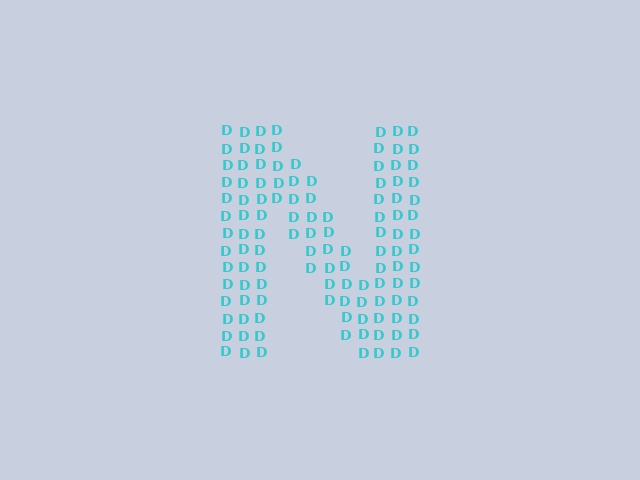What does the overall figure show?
The overall figure shows the letter N.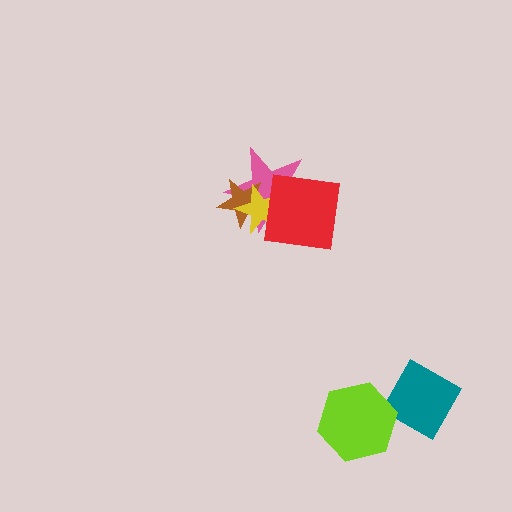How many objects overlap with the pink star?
3 objects overlap with the pink star.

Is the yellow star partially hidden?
Yes, it is partially covered by another shape.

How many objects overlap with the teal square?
0 objects overlap with the teal square.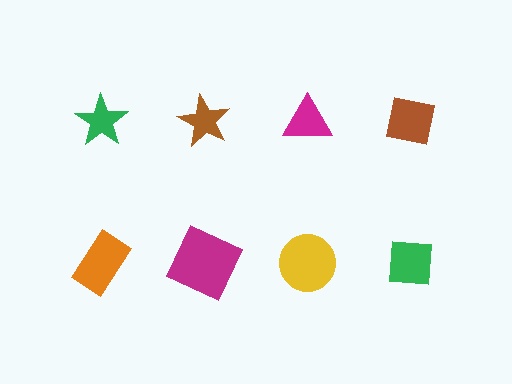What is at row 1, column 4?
A brown square.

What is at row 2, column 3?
A yellow circle.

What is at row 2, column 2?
A magenta square.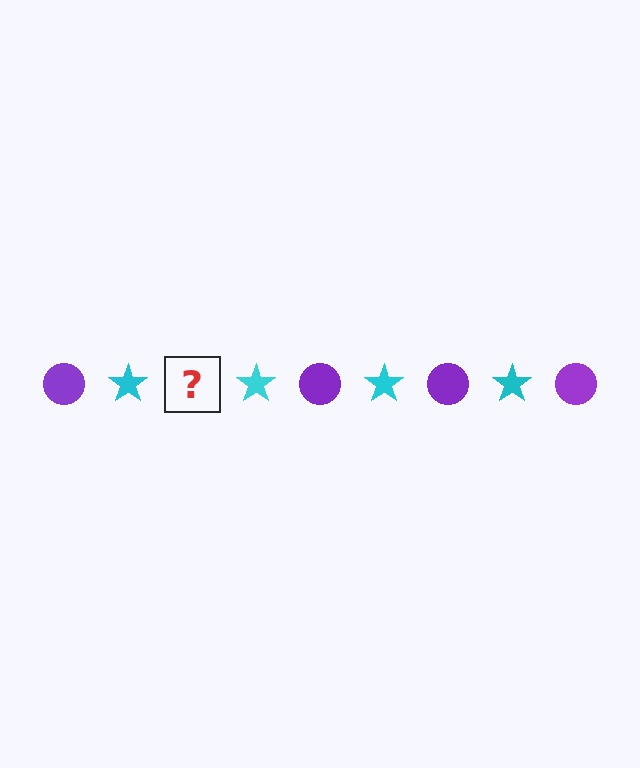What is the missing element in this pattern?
The missing element is a purple circle.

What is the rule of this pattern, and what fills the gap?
The rule is that the pattern alternates between purple circle and cyan star. The gap should be filled with a purple circle.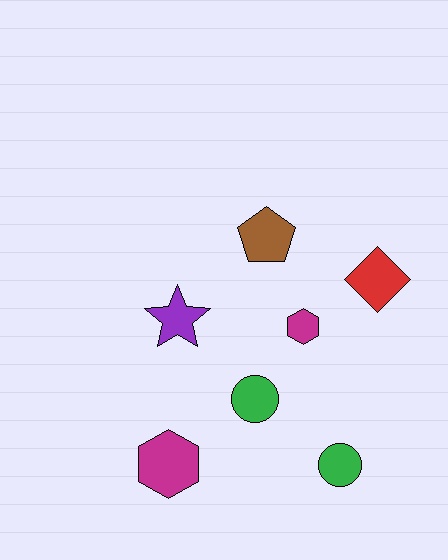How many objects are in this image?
There are 7 objects.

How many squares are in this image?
There are no squares.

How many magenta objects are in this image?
There are 2 magenta objects.